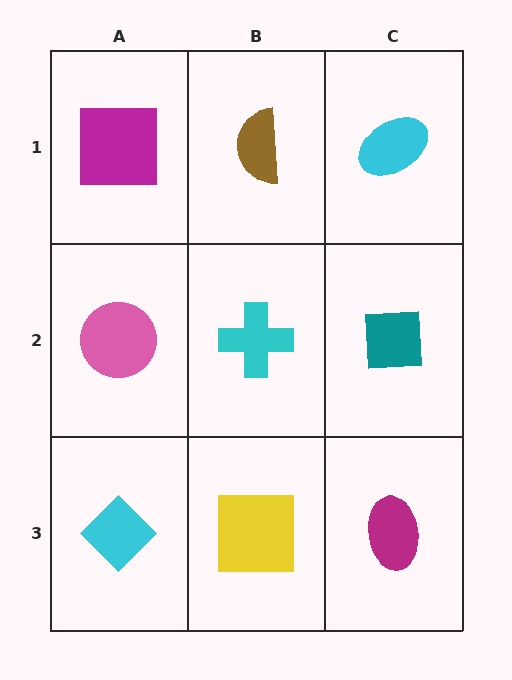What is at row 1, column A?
A magenta square.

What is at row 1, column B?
A brown semicircle.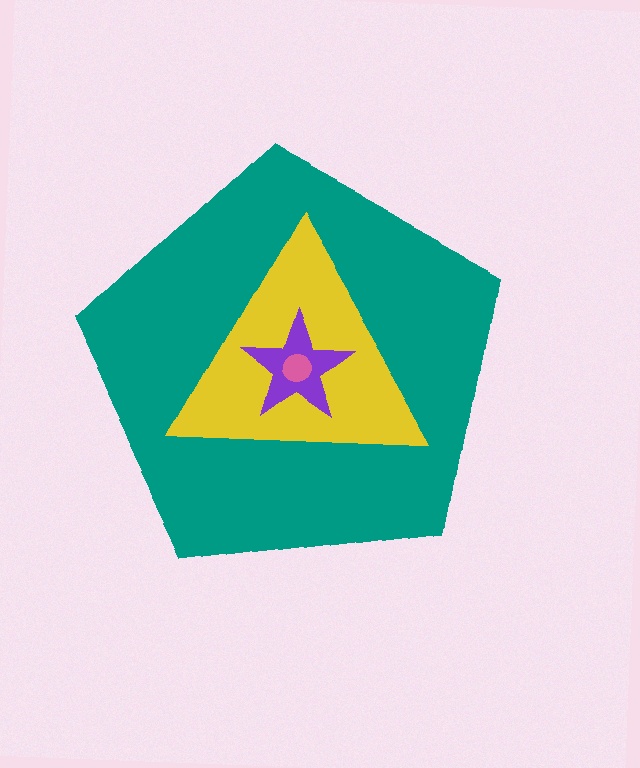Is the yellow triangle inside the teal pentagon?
Yes.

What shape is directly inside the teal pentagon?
The yellow triangle.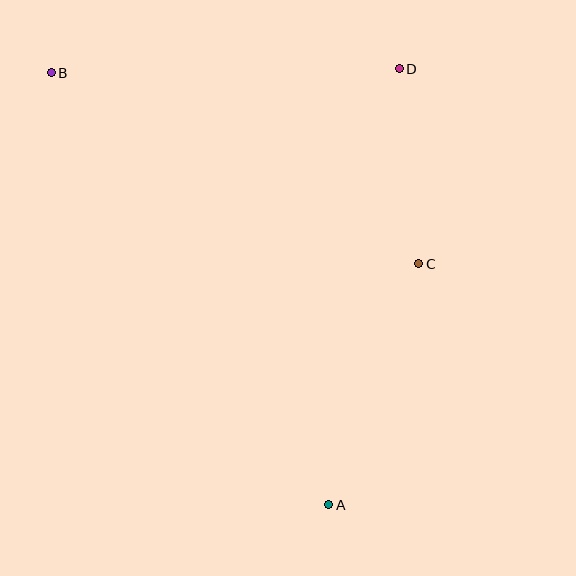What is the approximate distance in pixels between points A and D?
The distance between A and D is approximately 442 pixels.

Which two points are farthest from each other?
Points A and B are farthest from each other.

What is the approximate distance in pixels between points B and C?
The distance between B and C is approximately 414 pixels.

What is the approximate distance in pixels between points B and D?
The distance between B and D is approximately 348 pixels.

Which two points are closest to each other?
Points C and D are closest to each other.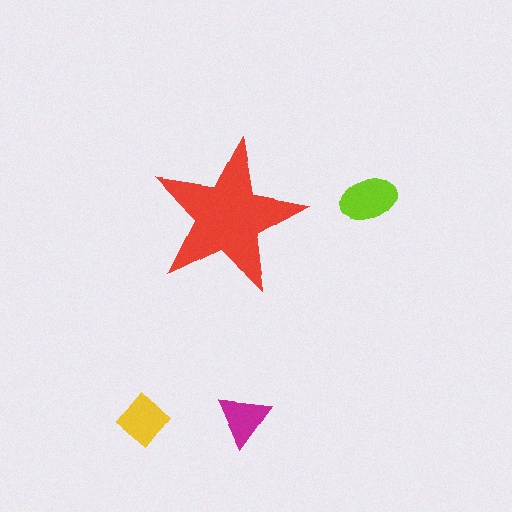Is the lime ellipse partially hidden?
No, the lime ellipse is fully visible.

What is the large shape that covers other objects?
A red star.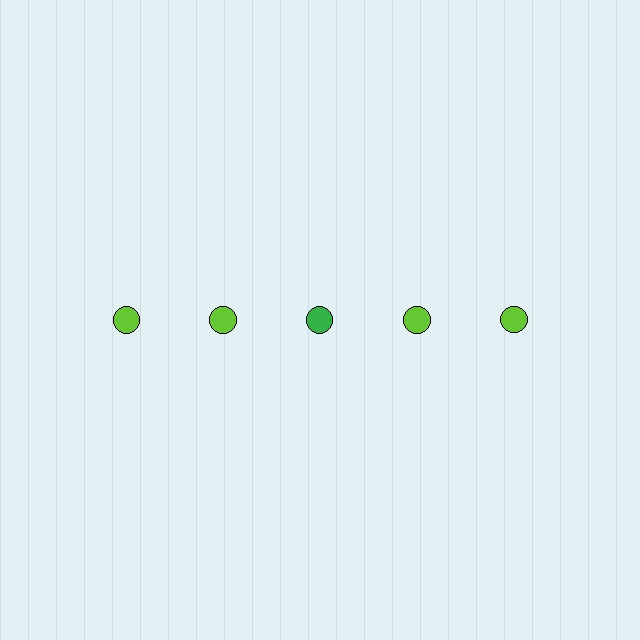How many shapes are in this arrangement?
There are 5 shapes arranged in a grid pattern.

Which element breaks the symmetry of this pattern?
The green circle in the top row, center column breaks the symmetry. All other shapes are lime circles.